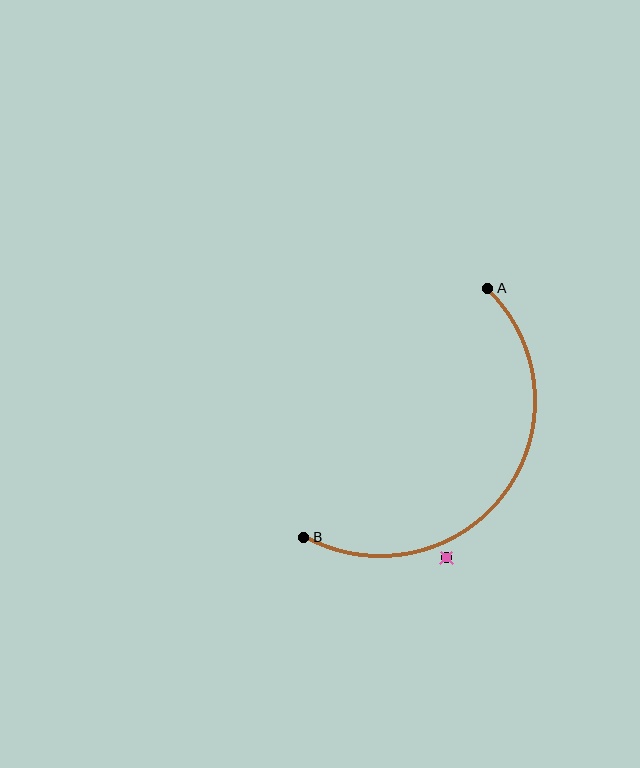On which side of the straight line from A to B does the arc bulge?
The arc bulges below and to the right of the straight line connecting A and B.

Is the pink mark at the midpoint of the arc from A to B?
No — the pink mark does not lie on the arc at all. It sits slightly outside the curve.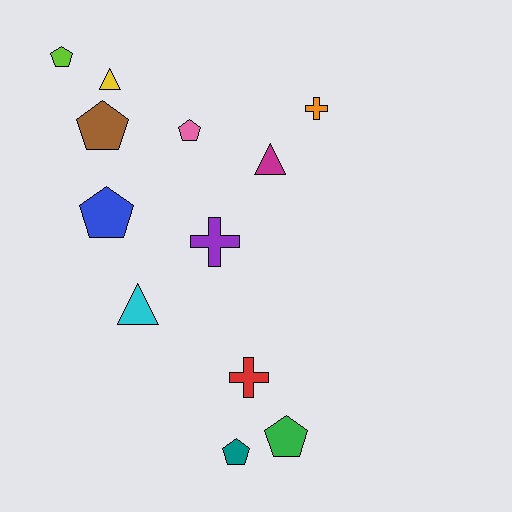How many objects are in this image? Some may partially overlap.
There are 12 objects.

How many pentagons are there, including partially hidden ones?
There are 6 pentagons.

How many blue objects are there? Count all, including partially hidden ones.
There is 1 blue object.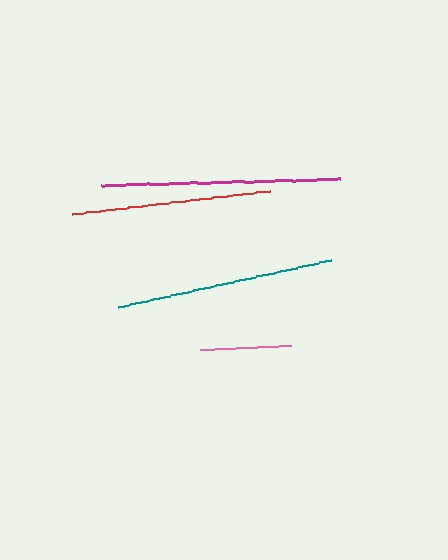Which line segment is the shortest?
The pink line is the shortest at approximately 91 pixels.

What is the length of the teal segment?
The teal segment is approximately 219 pixels long.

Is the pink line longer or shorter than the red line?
The red line is longer than the pink line.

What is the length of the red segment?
The red segment is approximately 199 pixels long.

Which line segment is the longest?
The magenta line is the longest at approximately 239 pixels.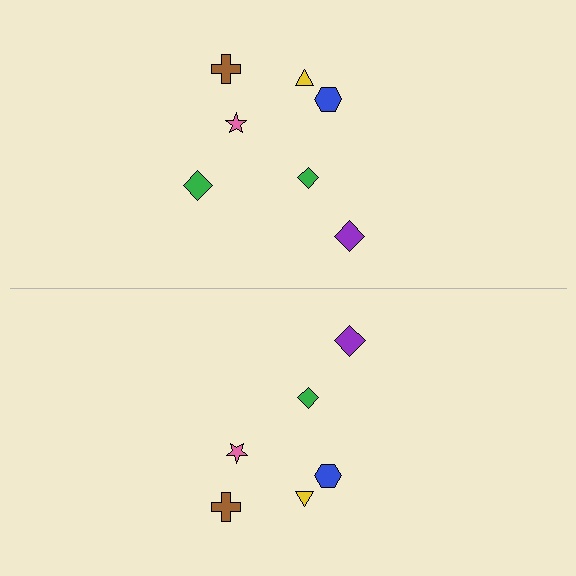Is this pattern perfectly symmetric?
No, the pattern is not perfectly symmetric. A green diamond is missing from the bottom side.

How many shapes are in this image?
There are 13 shapes in this image.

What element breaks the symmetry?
A green diamond is missing from the bottom side.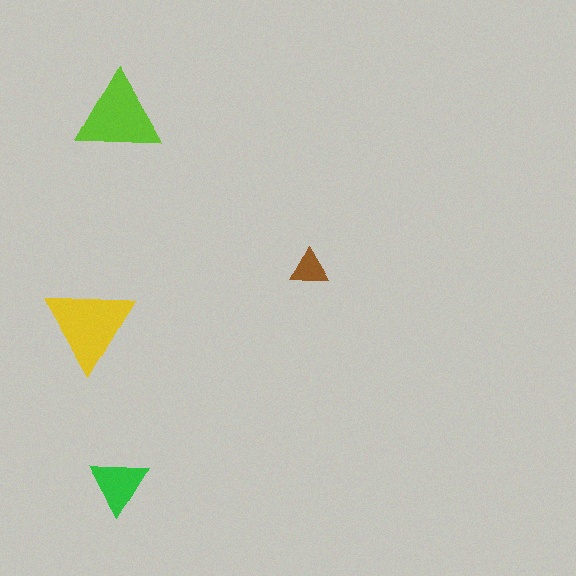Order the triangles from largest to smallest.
the yellow one, the lime one, the green one, the brown one.